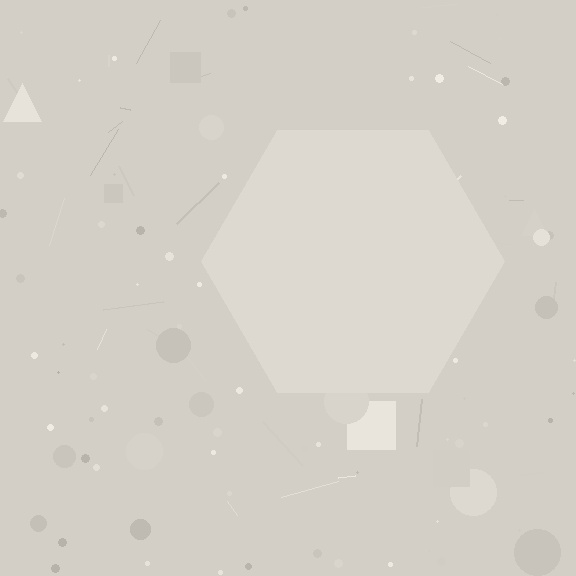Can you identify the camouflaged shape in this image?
The camouflaged shape is a hexagon.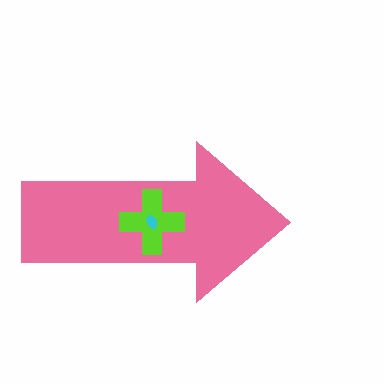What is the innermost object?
The cyan ellipse.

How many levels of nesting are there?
3.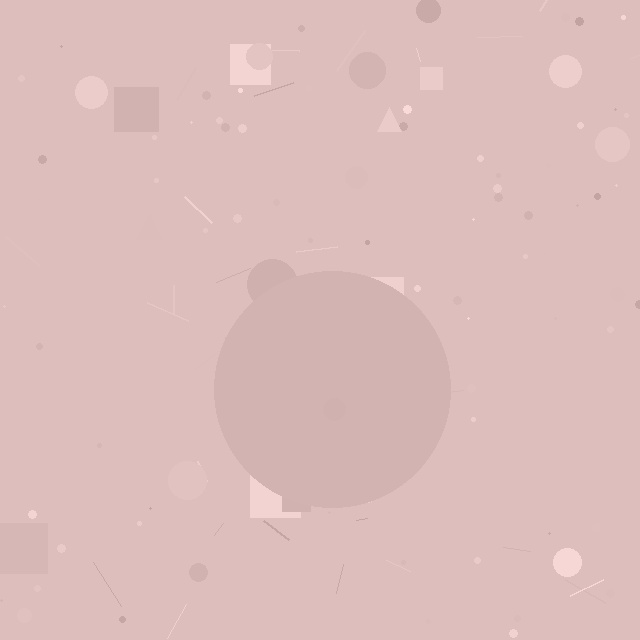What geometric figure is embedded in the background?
A circle is embedded in the background.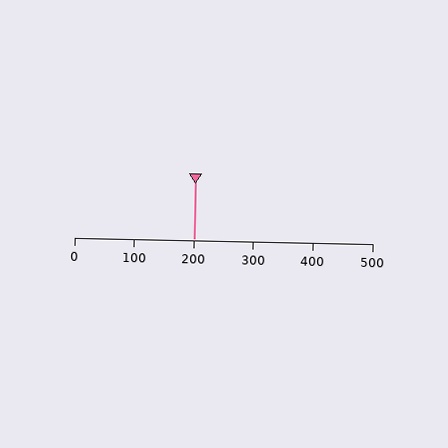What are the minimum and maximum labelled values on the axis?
The axis runs from 0 to 500.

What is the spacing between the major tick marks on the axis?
The major ticks are spaced 100 apart.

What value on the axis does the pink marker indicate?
The marker indicates approximately 200.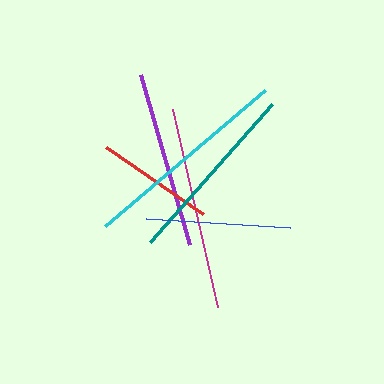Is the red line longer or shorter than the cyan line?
The cyan line is longer than the red line.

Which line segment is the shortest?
The red line is the shortest at approximately 118 pixels.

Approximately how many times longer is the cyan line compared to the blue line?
The cyan line is approximately 1.5 times the length of the blue line.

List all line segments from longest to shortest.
From longest to shortest: cyan, magenta, teal, purple, blue, red.